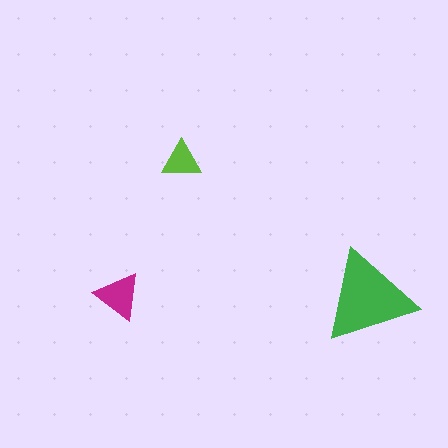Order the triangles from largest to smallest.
the green one, the magenta one, the lime one.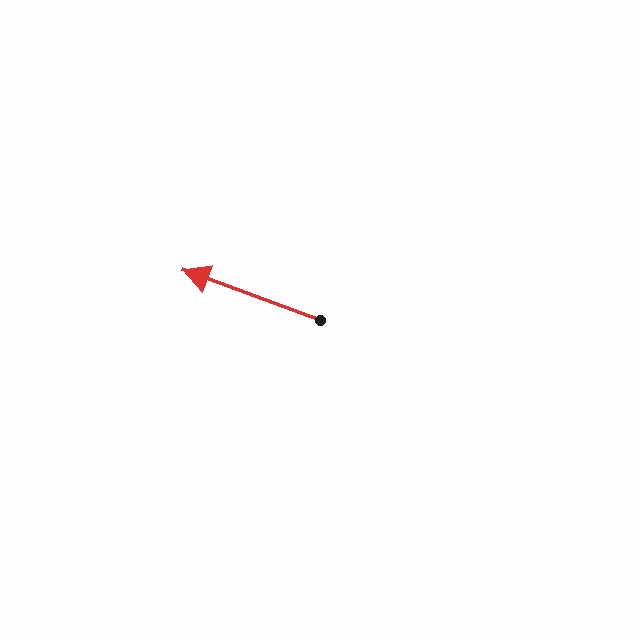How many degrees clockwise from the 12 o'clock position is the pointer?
Approximately 290 degrees.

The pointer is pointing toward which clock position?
Roughly 10 o'clock.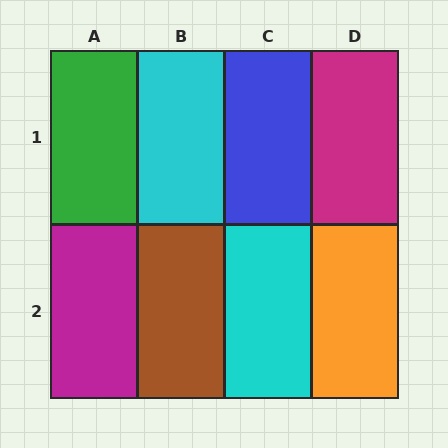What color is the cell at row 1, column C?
Blue.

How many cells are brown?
1 cell is brown.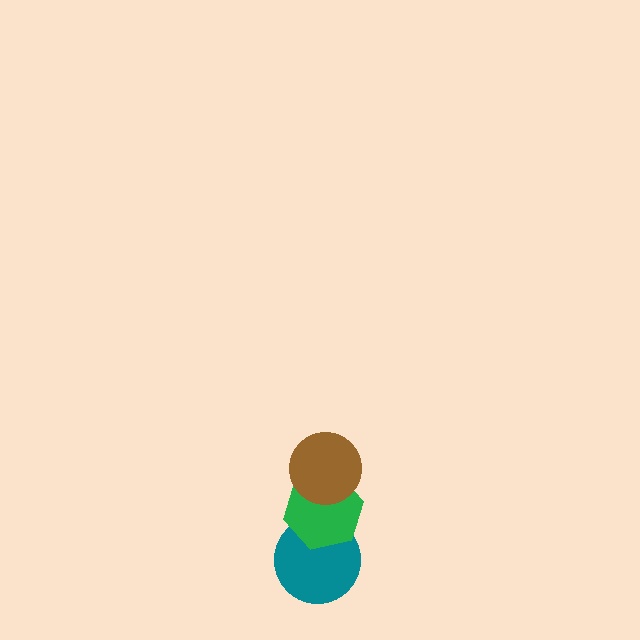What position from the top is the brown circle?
The brown circle is 1st from the top.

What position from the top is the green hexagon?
The green hexagon is 2nd from the top.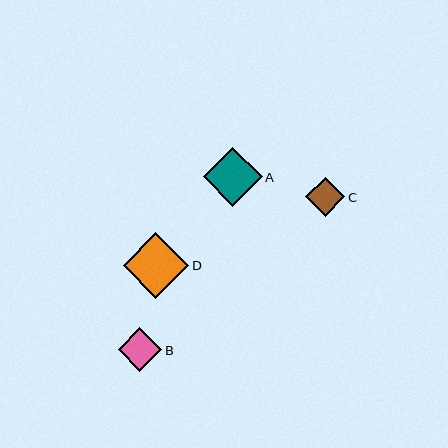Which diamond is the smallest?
Diamond C is the smallest with a size of approximately 39 pixels.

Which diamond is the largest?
Diamond D is the largest with a size of approximately 66 pixels.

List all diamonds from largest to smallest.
From largest to smallest: D, A, B, C.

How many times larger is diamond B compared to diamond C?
Diamond B is approximately 1.1 times the size of diamond C.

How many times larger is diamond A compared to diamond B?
Diamond A is approximately 1.4 times the size of diamond B.